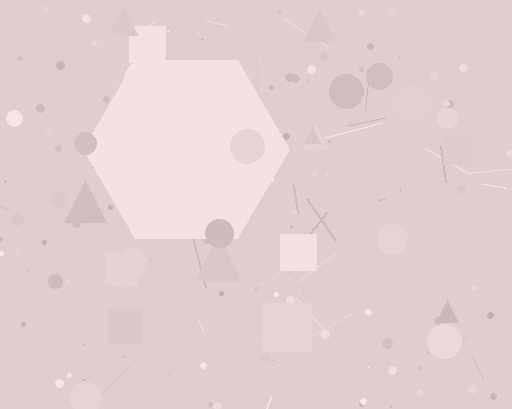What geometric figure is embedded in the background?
A hexagon is embedded in the background.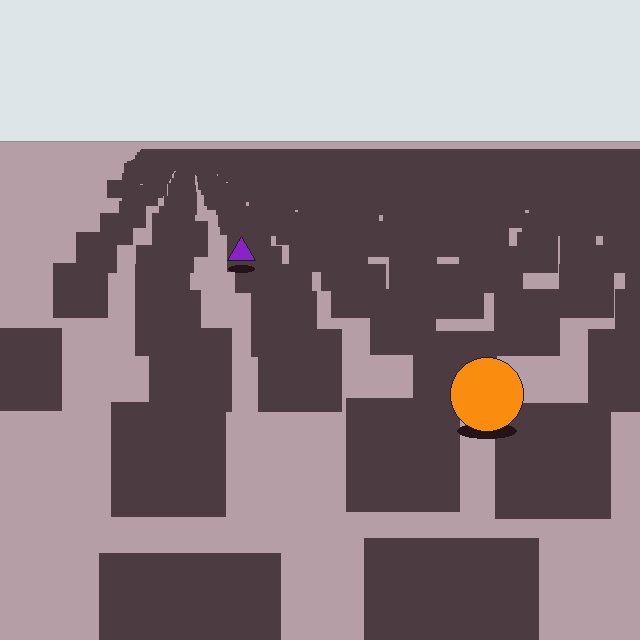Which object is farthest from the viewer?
The purple triangle is farthest from the viewer. It appears smaller and the ground texture around it is denser.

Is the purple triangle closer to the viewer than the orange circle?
No. The orange circle is closer — you can tell from the texture gradient: the ground texture is coarser near it.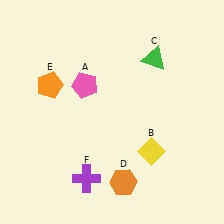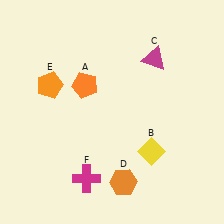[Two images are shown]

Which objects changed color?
A changed from pink to orange. C changed from green to magenta. F changed from purple to magenta.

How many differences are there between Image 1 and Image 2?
There are 3 differences between the two images.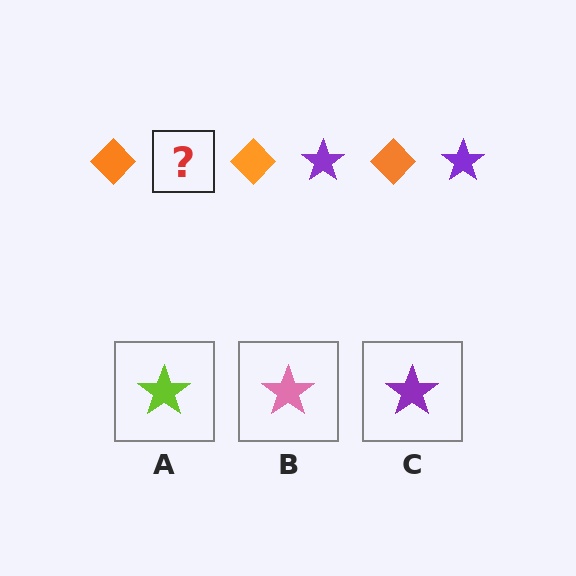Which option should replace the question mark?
Option C.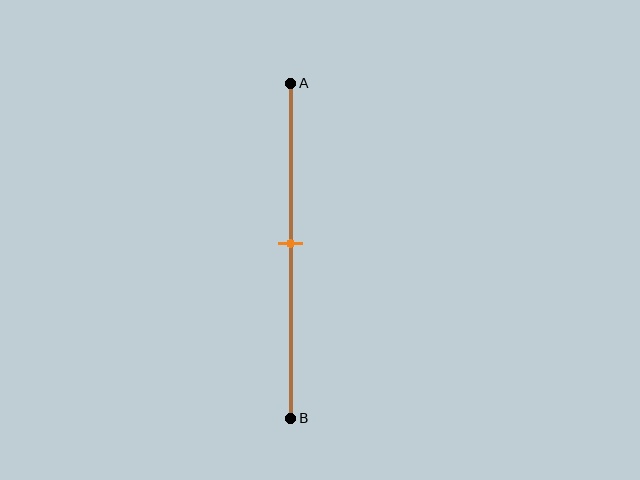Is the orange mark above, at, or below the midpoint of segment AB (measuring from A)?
The orange mark is approximately at the midpoint of segment AB.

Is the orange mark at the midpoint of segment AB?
Yes, the mark is approximately at the midpoint.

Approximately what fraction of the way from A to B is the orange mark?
The orange mark is approximately 50% of the way from A to B.